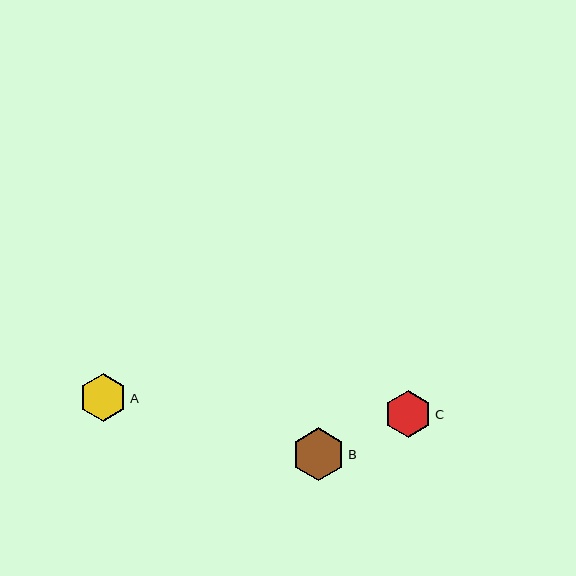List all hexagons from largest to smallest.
From largest to smallest: B, C, A.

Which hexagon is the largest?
Hexagon B is the largest with a size of approximately 53 pixels.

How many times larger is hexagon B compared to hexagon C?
Hexagon B is approximately 1.1 times the size of hexagon C.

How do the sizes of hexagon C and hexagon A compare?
Hexagon C and hexagon A are approximately the same size.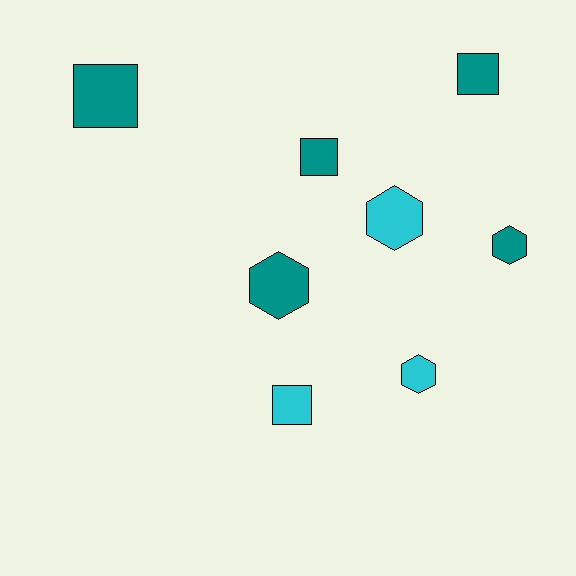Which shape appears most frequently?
Hexagon, with 4 objects.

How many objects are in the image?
There are 8 objects.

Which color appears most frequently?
Teal, with 5 objects.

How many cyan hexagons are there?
There are 2 cyan hexagons.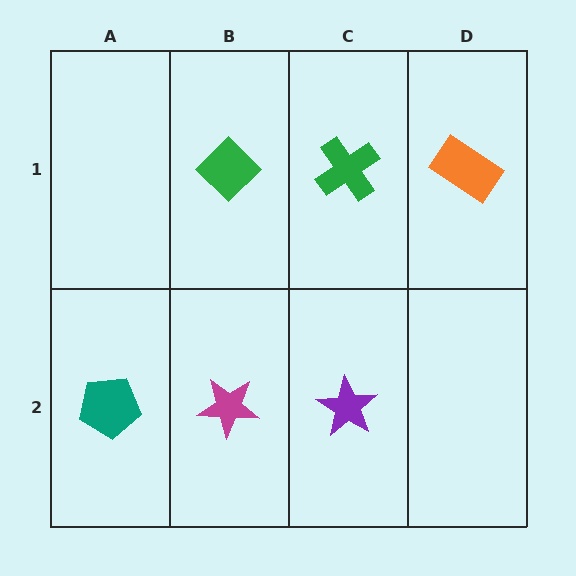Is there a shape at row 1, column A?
No, that cell is empty.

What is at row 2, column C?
A purple star.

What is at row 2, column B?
A magenta star.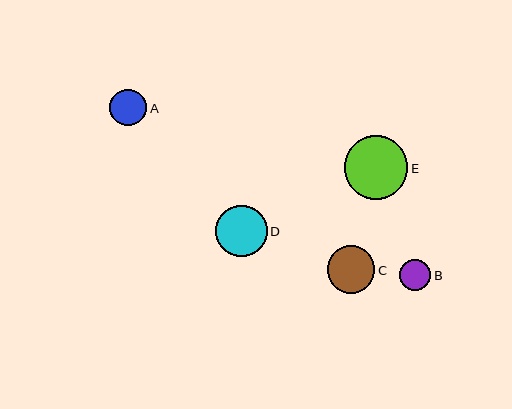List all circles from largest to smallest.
From largest to smallest: E, D, C, A, B.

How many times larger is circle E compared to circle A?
Circle E is approximately 1.7 times the size of circle A.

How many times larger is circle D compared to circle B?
Circle D is approximately 1.6 times the size of circle B.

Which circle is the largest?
Circle E is the largest with a size of approximately 64 pixels.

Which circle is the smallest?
Circle B is the smallest with a size of approximately 32 pixels.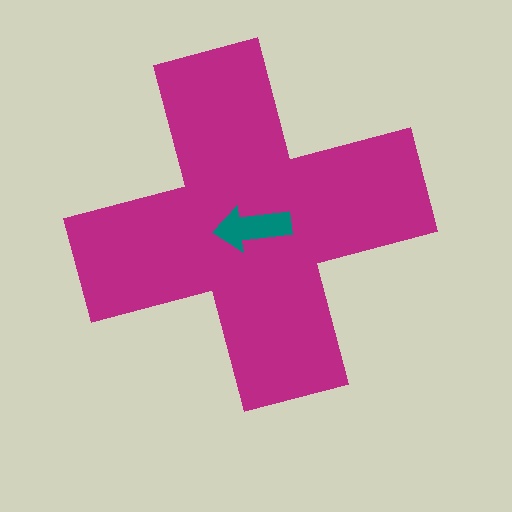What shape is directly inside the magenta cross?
The teal arrow.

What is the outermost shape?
The magenta cross.